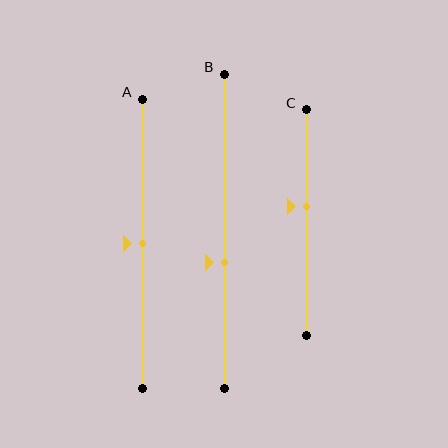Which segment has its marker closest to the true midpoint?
Segment A has its marker closest to the true midpoint.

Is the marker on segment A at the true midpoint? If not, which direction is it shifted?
Yes, the marker on segment A is at the true midpoint.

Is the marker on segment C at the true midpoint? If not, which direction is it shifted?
No, the marker on segment C is shifted upward by about 7% of the segment length.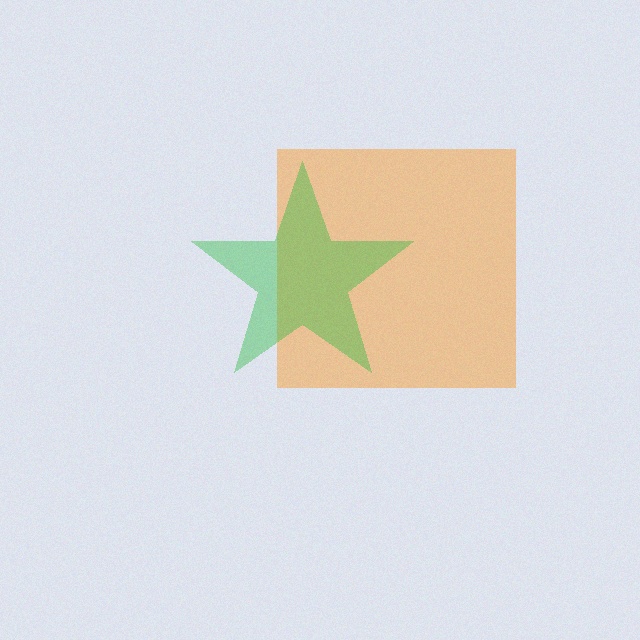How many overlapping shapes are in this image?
There are 2 overlapping shapes in the image.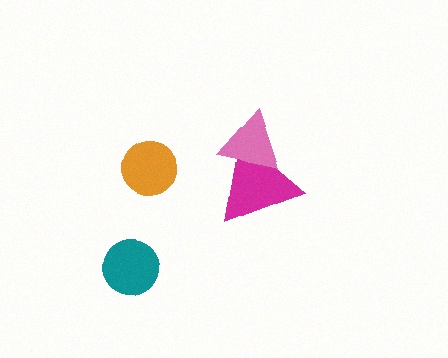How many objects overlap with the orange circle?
0 objects overlap with the orange circle.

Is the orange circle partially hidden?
No, no other shape covers it.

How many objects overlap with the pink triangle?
1 object overlaps with the pink triangle.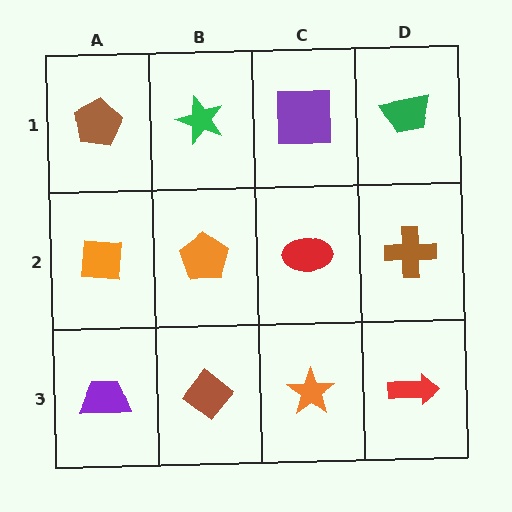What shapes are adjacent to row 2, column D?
A green trapezoid (row 1, column D), a red arrow (row 3, column D), a red ellipse (row 2, column C).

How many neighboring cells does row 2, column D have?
3.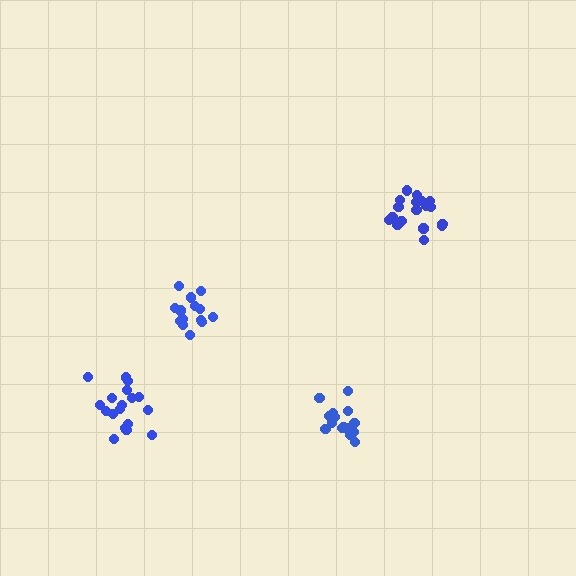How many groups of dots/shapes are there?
There are 4 groups.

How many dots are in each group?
Group 1: 16 dots, Group 2: 14 dots, Group 3: 19 dots, Group 4: 18 dots (67 total).